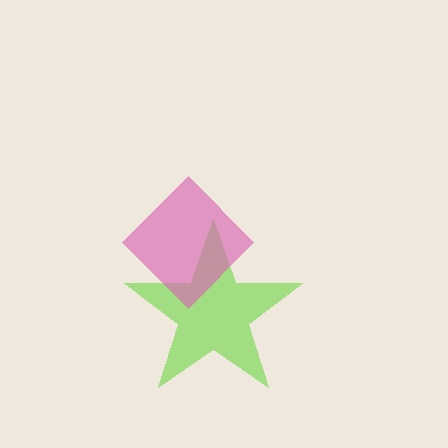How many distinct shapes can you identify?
There are 2 distinct shapes: a lime star, a pink diamond.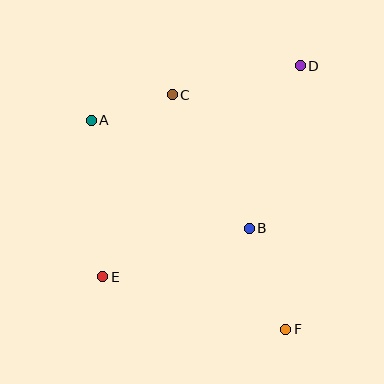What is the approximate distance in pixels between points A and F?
The distance between A and F is approximately 285 pixels.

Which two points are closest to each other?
Points A and C are closest to each other.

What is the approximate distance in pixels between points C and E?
The distance between C and E is approximately 195 pixels.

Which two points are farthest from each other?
Points D and E are farthest from each other.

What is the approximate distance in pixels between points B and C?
The distance between B and C is approximately 154 pixels.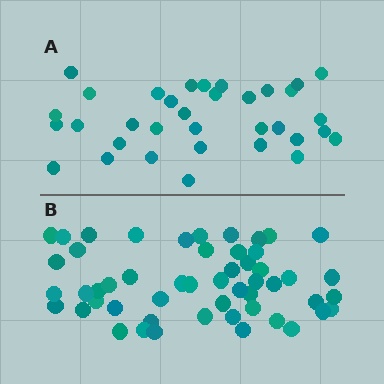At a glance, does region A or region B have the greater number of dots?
Region B (the bottom region) has more dots.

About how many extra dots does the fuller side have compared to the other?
Region B has approximately 20 more dots than region A.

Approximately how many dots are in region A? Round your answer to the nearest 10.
About 30 dots. (The exact count is 34, which rounds to 30.)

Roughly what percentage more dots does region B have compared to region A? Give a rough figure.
About 55% more.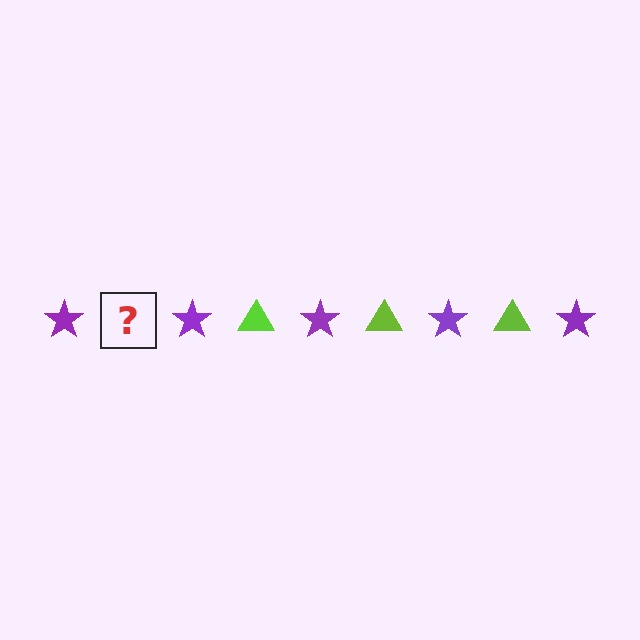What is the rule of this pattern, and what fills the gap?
The rule is that the pattern alternates between purple star and lime triangle. The gap should be filled with a lime triangle.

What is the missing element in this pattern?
The missing element is a lime triangle.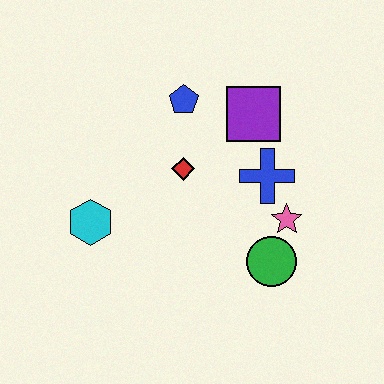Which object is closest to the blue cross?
The pink star is closest to the blue cross.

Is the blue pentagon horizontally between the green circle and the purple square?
No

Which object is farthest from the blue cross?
The cyan hexagon is farthest from the blue cross.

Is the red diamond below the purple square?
Yes